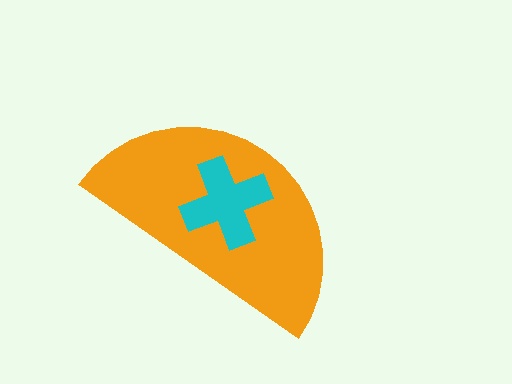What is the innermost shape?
The cyan cross.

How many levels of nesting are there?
2.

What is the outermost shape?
The orange semicircle.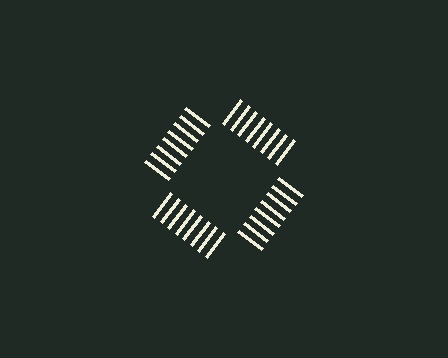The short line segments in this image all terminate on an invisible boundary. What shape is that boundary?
An illusory square — the line segments terminate on its edges but no continuous stroke is drawn.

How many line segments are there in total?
32 — 8 along each of the 4 edges.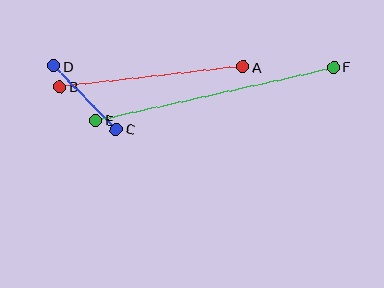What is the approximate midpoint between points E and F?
The midpoint is at approximately (215, 94) pixels.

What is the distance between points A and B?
The distance is approximately 184 pixels.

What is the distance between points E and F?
The distance is approximately 244 pixels.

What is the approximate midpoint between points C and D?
The midpoint is at approximately (85, 97) pixels.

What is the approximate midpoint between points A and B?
The midpoint is at approximately (152, 77) pixels.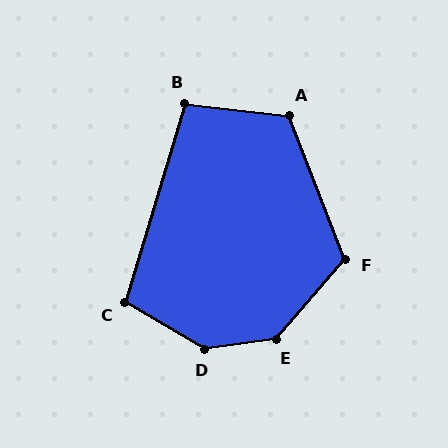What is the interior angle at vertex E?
Approximately 139 degrees (obtuse).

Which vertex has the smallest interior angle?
B, at approximately 100 degrees.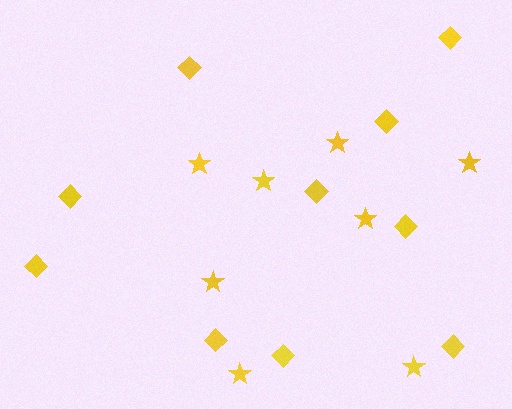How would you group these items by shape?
There are 2 groups: one group of diamonds (10) and one group of stars (8).